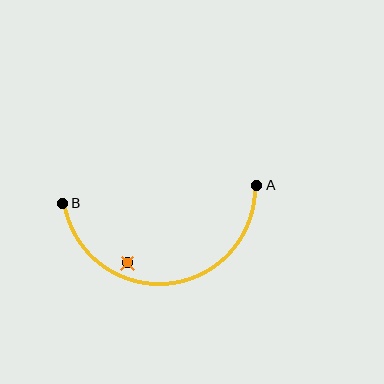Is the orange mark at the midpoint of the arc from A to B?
No — the orange mark does not lie on the arc at all. It sits slightly inside the curve.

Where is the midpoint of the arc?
The arc midpoint is the point on the curve farthest from the straight line joining A and B. It sits below that line.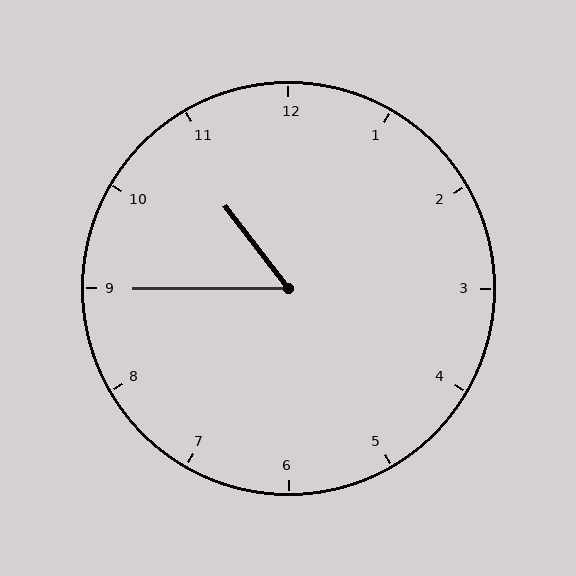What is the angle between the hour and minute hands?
Approximately 52 degrees.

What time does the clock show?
10:45.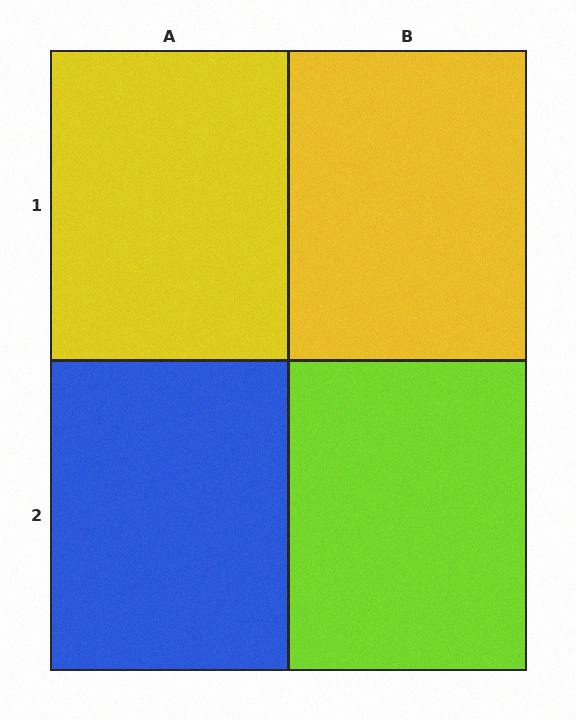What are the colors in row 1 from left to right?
Yellow, yellow.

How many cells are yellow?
2 cells are yellow.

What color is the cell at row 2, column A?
Blue.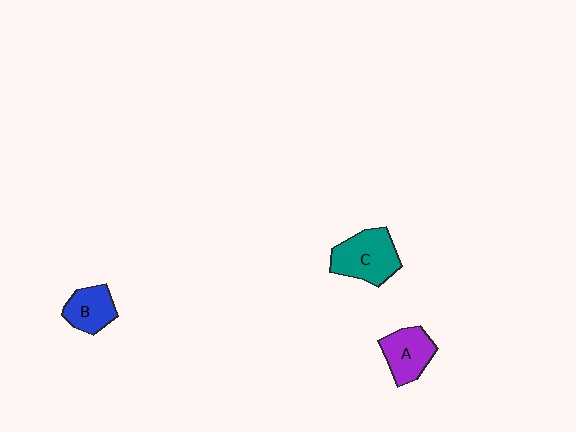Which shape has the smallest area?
Shape B (blue).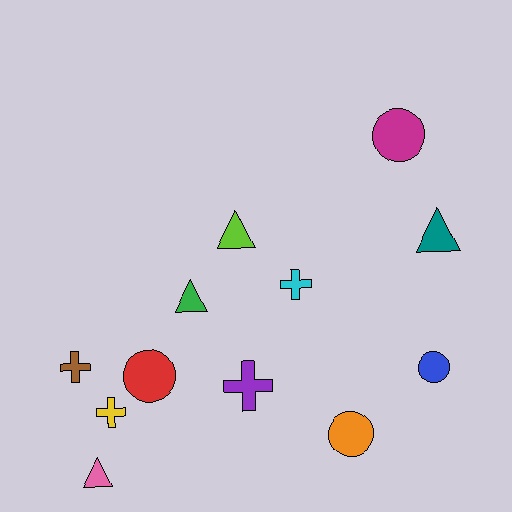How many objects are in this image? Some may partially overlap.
There are 12 objects.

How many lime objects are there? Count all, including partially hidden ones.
There is 1 lime object.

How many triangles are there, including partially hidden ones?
There are 4 triangles.